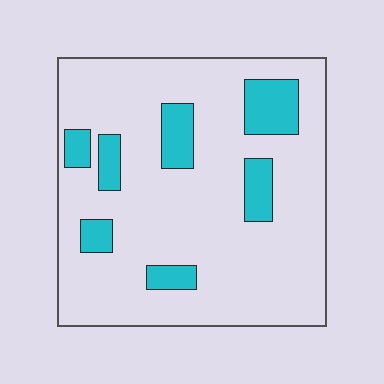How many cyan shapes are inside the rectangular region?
7.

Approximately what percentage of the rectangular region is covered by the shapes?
Approximately 15%.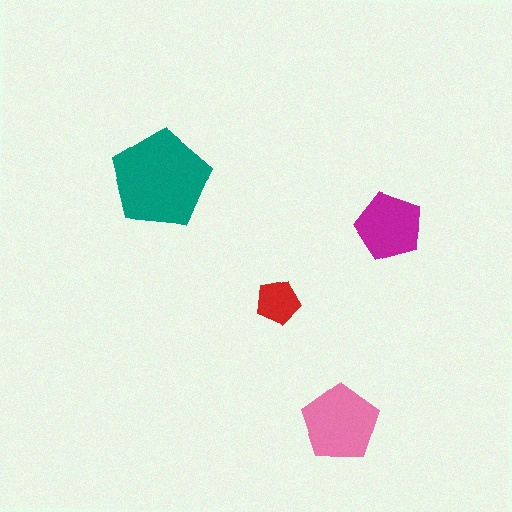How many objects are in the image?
There are 4 objects in the image.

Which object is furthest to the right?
The magenta pentagon is rightmost.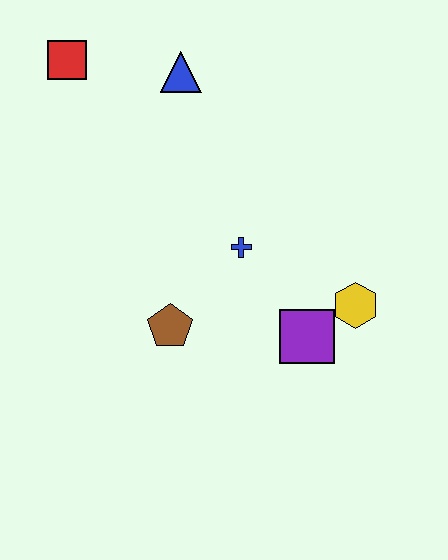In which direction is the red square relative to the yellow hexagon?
The red square is to the left of the yellow hexagon.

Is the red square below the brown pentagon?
No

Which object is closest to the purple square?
The yellow hexagon is closest to the purple square.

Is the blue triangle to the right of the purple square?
No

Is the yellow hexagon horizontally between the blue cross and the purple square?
No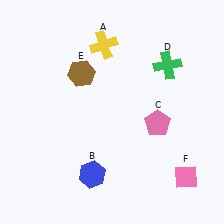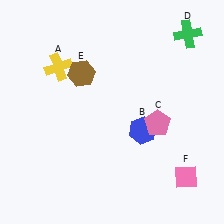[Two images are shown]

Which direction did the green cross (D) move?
The green cross (D) moved up.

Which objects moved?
The objects that moved are: the yellow cross (A), the blue hexagon (B), the green cross (D).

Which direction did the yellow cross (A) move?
The yellow cross (A) moved left.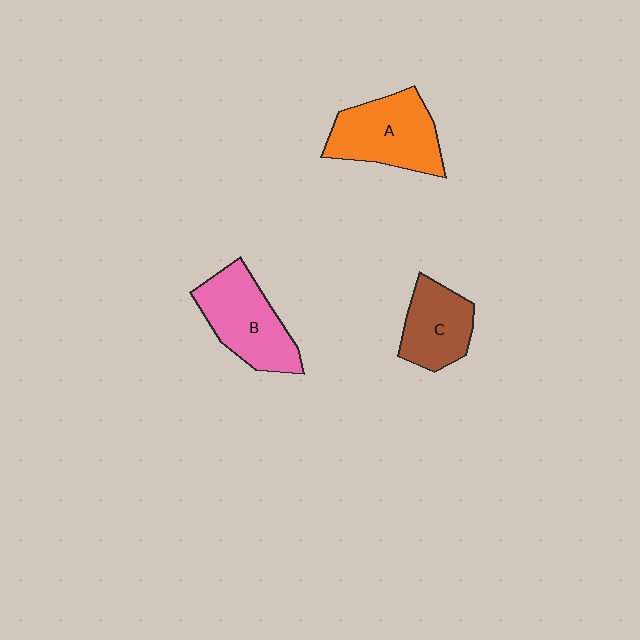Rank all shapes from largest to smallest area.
From largest to smallest: A (orange), B (pink), C (brown).